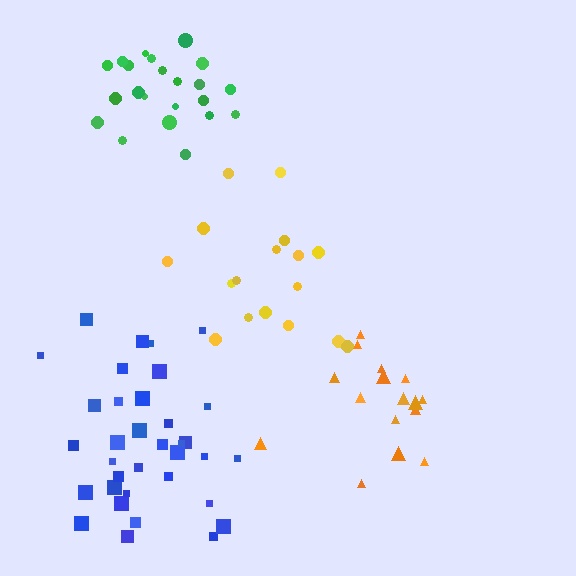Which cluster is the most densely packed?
Green.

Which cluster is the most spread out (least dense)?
Yellow.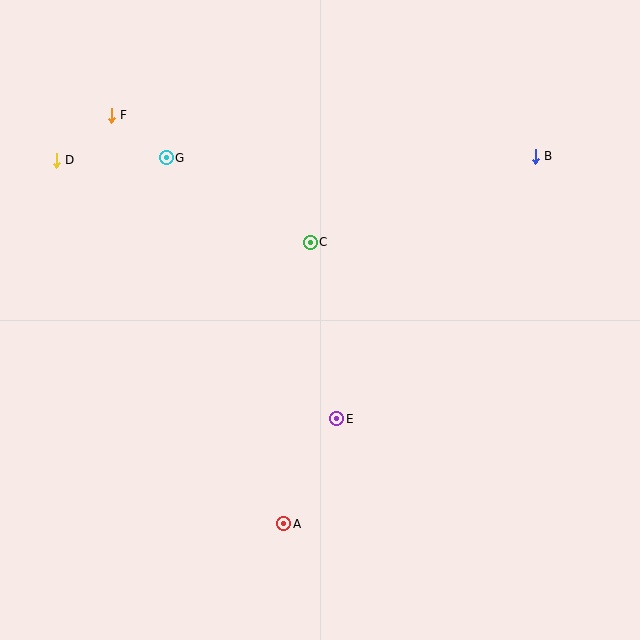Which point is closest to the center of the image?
Point C at (310, 242) is closest to the center.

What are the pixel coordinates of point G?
Point G is at (166, 158).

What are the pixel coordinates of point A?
Point A is at (284, 524).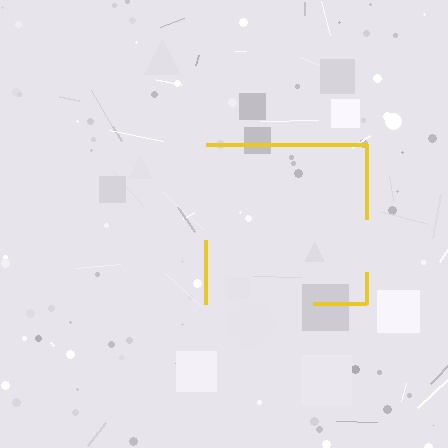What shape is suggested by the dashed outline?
The dashed outline suggests a square.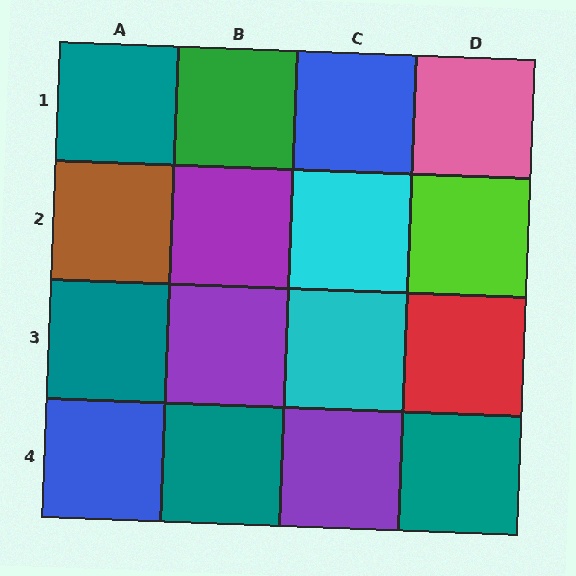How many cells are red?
1 cell is red.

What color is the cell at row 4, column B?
Teal.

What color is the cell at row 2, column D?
Lime.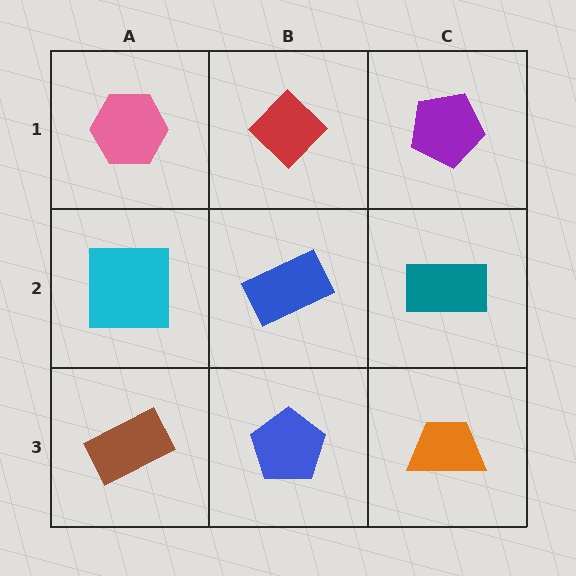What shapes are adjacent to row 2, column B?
A red diamond (row 1, column B), a blue pentagon (row 3, column B), a cyan square (row 2, column A), a teal rectangle (row 2, column C).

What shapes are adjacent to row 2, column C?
A purple pentagon (row 1, column C), an orange trapezoid (row 3, column C), a blue rectangle (row 2, column B).